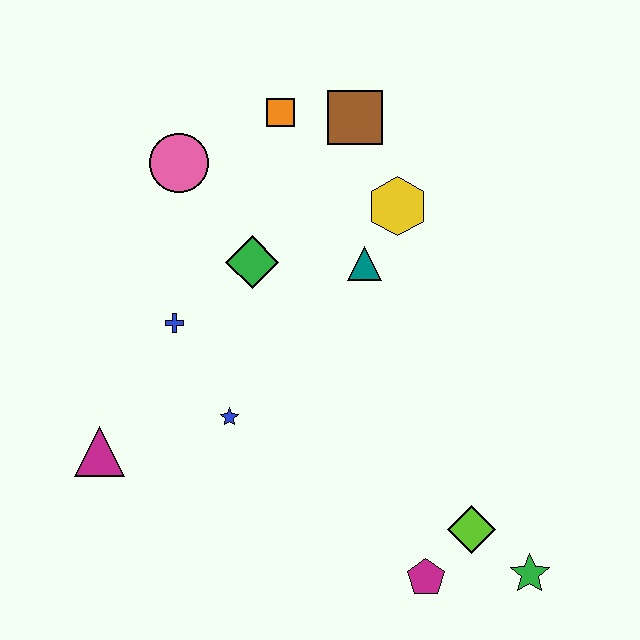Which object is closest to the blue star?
The blue cross is closest to the blue star.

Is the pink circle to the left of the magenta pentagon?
Yes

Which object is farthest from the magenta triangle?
The green star is farthest from the magenta triangle.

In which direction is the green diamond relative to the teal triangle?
The green diamond is to the left of the teal triangle.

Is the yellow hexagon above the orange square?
No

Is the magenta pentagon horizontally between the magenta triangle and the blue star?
No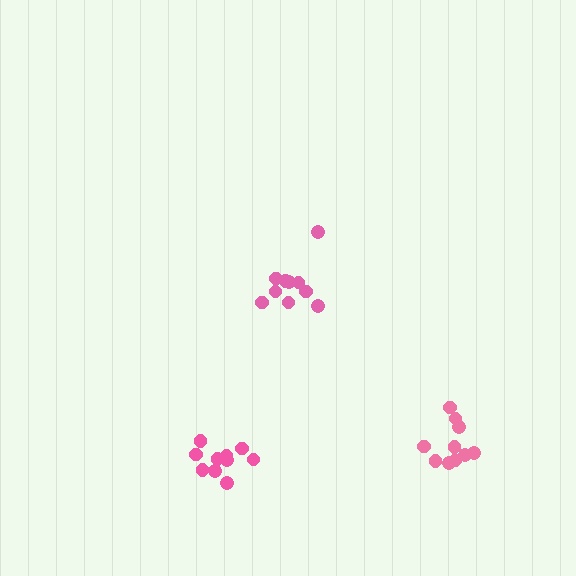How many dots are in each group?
Group 1: 10 dots, Group 2: 10 dots, Group 3: 10 dots (30 total).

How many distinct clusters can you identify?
There are 3 distinct clusters.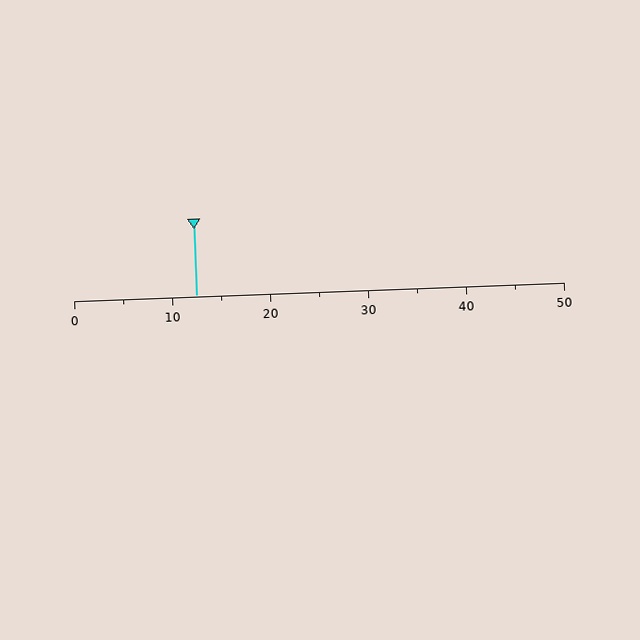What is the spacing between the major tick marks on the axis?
The major ticks are spaced 10 apart.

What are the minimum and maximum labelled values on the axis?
The axis runs from 0 to 50.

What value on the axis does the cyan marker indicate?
The marker indicates approximately 12.5.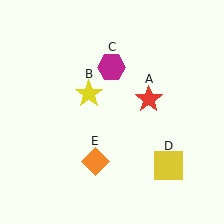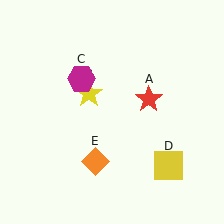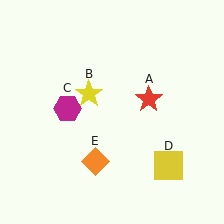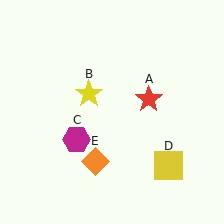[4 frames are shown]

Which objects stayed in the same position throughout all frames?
Red star (object A) and yellow star (object B) and yellow square (object D) and orange diamond (object E) remained stationary.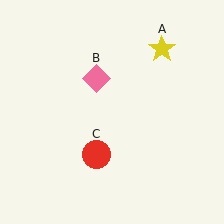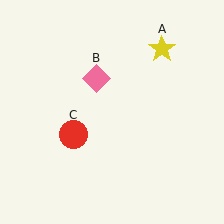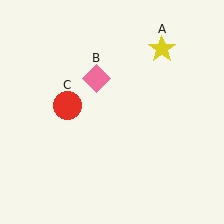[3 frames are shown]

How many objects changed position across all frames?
1 object changed position: red circle (object C).